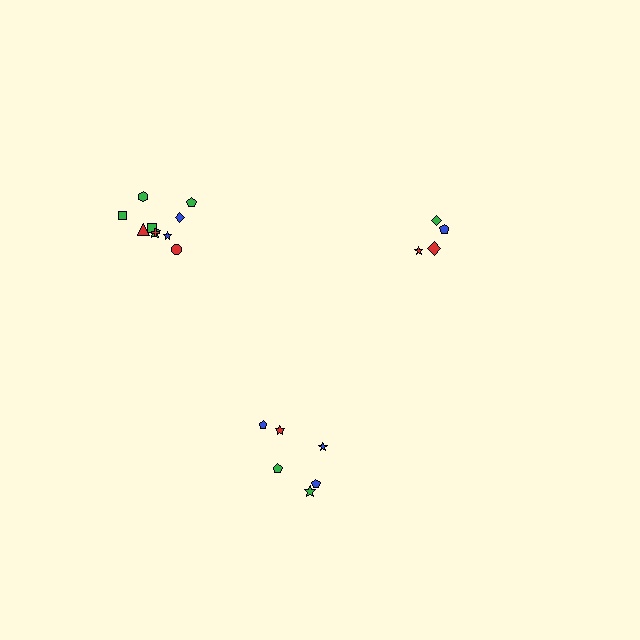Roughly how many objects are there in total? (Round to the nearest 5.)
Roughly 20 objects in total.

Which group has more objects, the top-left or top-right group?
The top-left group.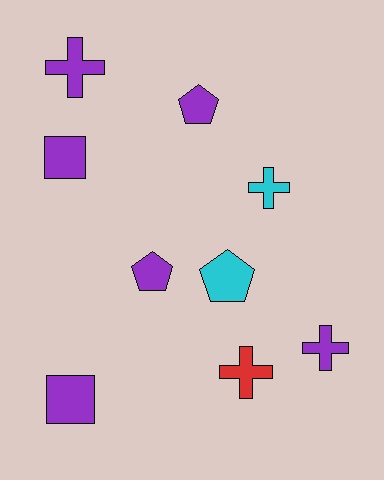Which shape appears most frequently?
Cross, with 4 objects.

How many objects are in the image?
There are 9 objects.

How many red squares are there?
There are no red squares.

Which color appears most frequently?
Purple, with 6 objects.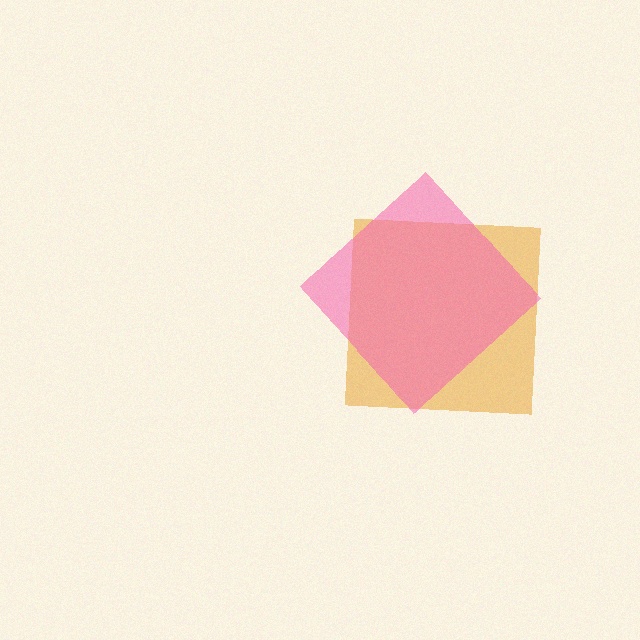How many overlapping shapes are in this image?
There are 2 overlapping shapes in the image.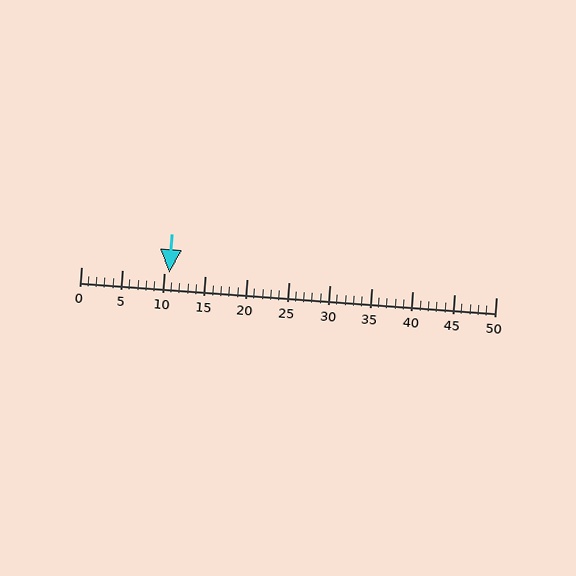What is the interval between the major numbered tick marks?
The major tick marks are spaced 5 units apart.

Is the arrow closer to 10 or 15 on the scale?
The arrow is closer to 10.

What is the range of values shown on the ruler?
The ruler shows values from 0 to 50.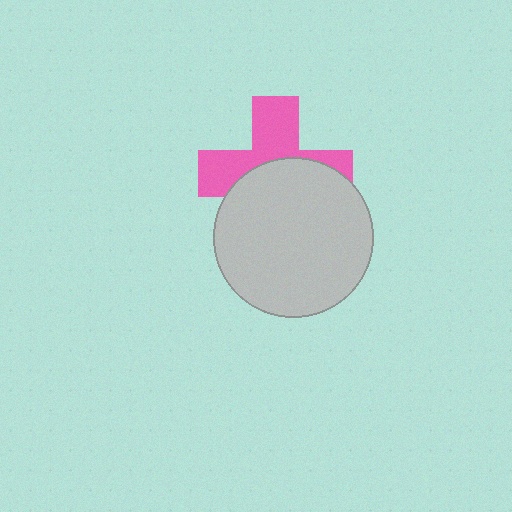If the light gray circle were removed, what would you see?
You would see the complete pink cross.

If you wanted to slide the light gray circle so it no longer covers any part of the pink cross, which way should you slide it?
Slide it down — that is the most direct way to separate the two shapes.